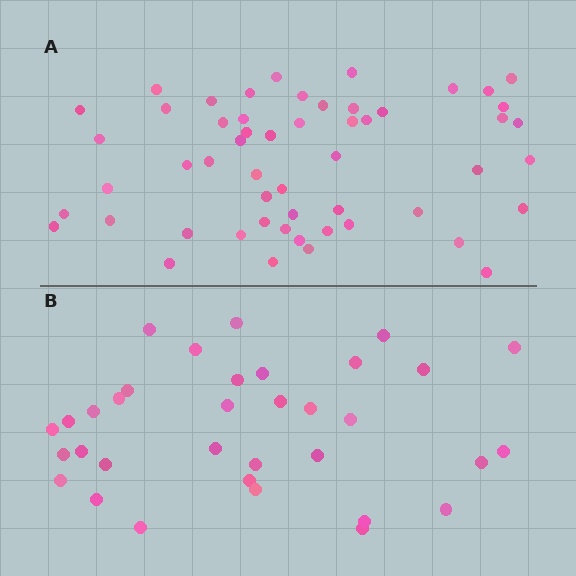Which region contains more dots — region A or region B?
Region A (the top region) has more dots.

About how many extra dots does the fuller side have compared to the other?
Region A has approximately 20 more dots than region B.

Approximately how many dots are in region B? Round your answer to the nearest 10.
About 30 dots. (The exact count is 34, which rounds to 30.)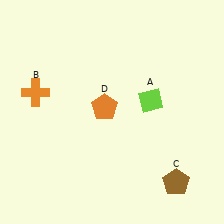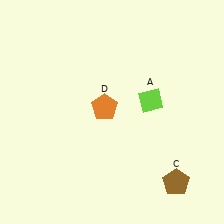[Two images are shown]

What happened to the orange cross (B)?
The orange cross (B) was removed in Image 2. It was in the top-left area of Image 1.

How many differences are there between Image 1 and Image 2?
There is 1 difference between the two images.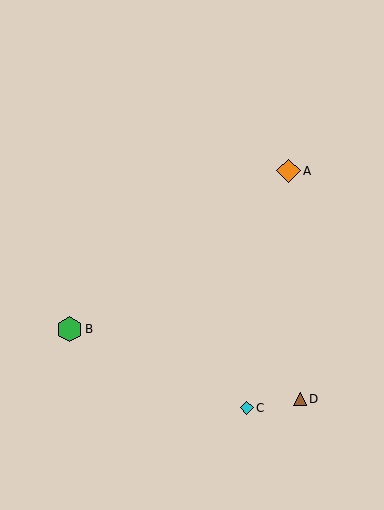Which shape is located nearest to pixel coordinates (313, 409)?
The brown triangle (labeled D) at (300, 399) is nearest to that location.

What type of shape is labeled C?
Shape C is a cyan diamond.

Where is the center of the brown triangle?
The center of the brown triangle is at (300, 399).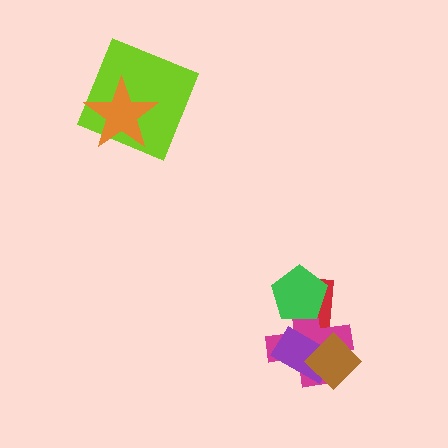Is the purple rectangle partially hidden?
Yes, it is partially covered by another shape.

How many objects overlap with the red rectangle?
3 objects overlap with the red rectangle.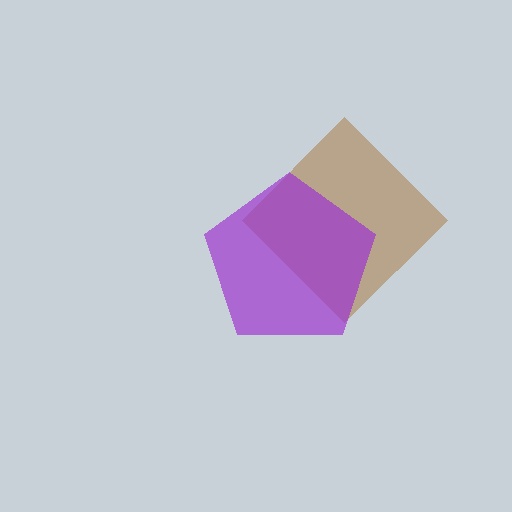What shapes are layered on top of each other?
The layered shapes are: a brown diamond, a purple pentagon.